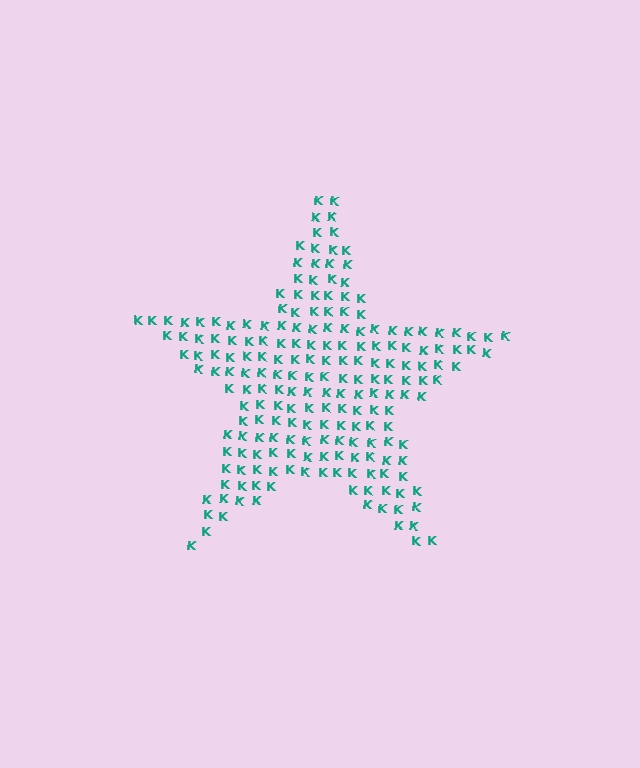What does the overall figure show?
The overall figure shows a star.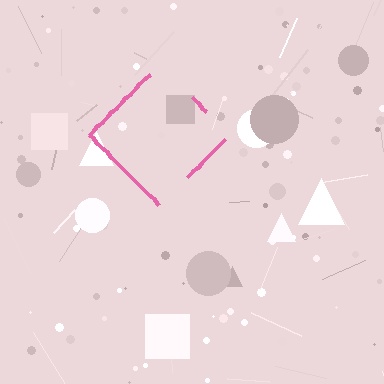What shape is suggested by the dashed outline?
The dashed outline suggests a diamond.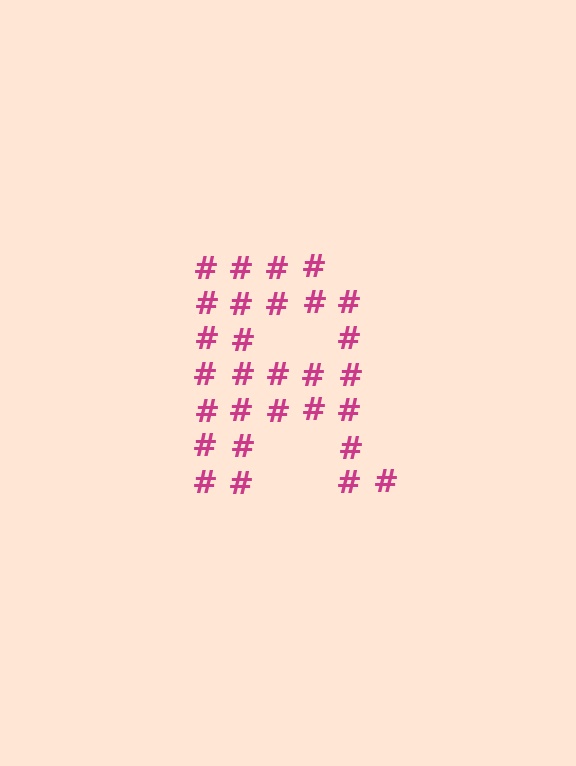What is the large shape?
The large shape is the letter R.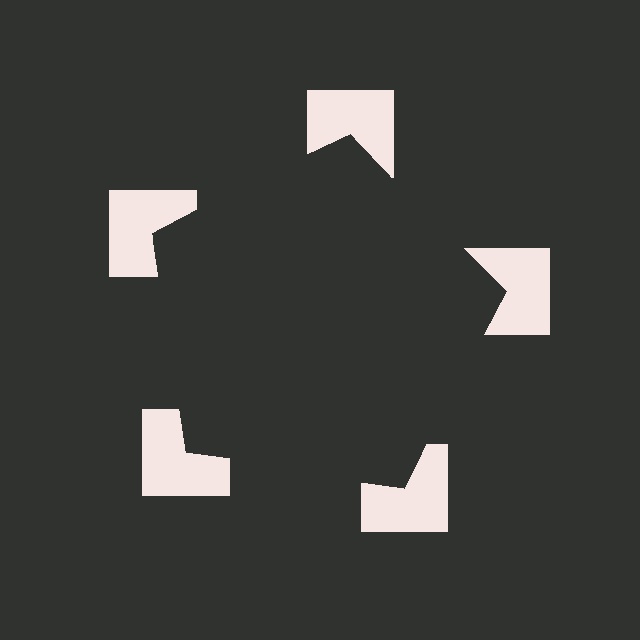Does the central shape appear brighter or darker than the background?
It typically appears slightly darker than the background, even though no actual brightness change is drawn.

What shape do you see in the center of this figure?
An illusory pentagon — its edges are inferred from the aligned wedge cuts in the notched squares, not physically drawn.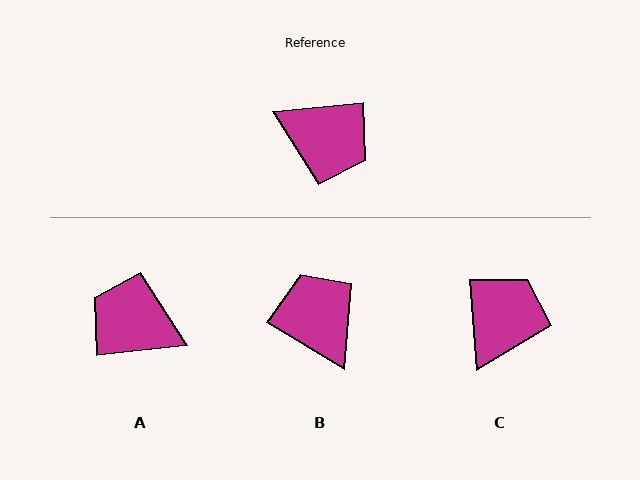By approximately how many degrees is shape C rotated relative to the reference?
Approximately 89 degrees counter-clockwise.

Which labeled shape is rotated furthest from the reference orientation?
A, about 179 degrees away.